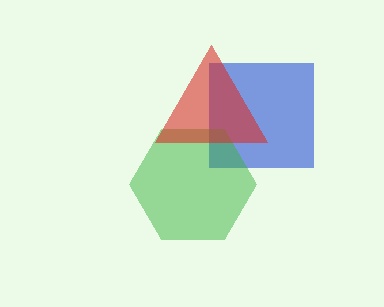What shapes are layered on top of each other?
The layered shapes are: a blue square, a green hexagon, a red triangle.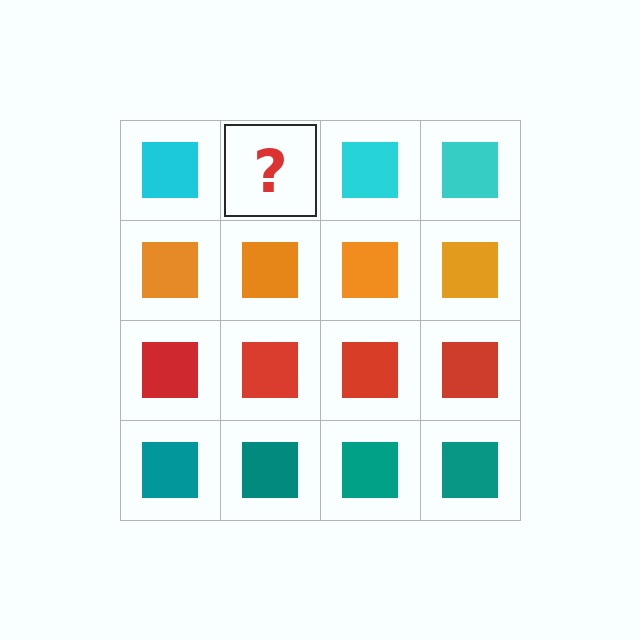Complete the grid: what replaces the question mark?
The question mark should be replaced with a cyan square.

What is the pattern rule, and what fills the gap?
The rule is that each row has a consistent color. The gap should be filled with a cyan square.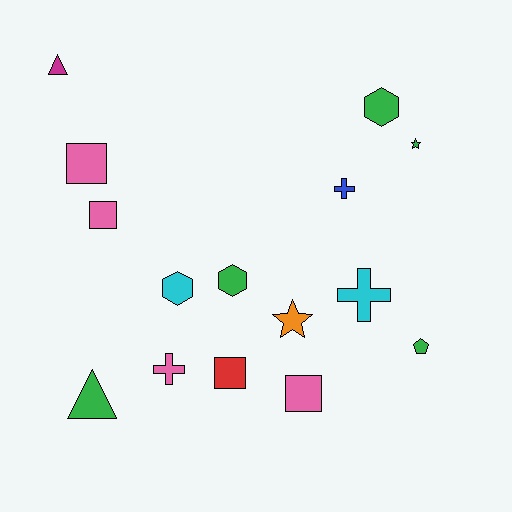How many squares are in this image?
There are 4 squares.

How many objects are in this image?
There are 15 objects.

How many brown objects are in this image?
There are no brown objects.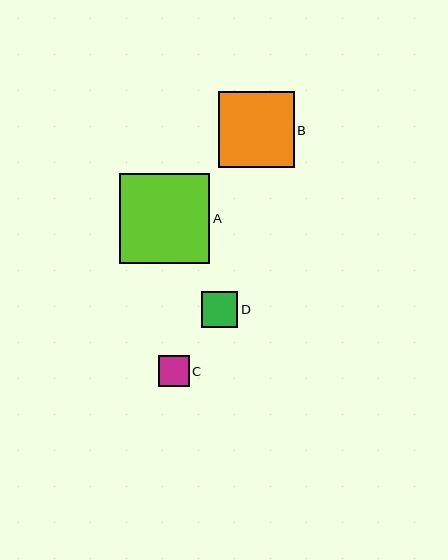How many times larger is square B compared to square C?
Square B is approximately 2.5 times the size of square C.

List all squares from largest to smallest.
From largest to smallest: A, B, D, C.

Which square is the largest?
Square A is the largest with a size of approximately 90 pixels.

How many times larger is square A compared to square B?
Square A is approximately 1.2 times the size of square B.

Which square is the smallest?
Square C is the smallest with a size of approximately 30 pixels.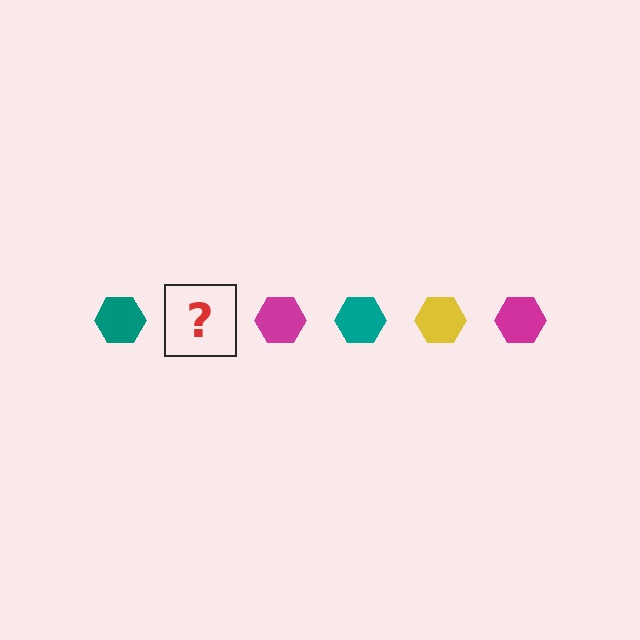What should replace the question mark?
The question mark should be replaced with a yellow hexagon.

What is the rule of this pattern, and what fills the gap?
The rule is that the pattern cycles through teal, yellow, magenta hexagons. The gap should be filled with a yellow hexagon.